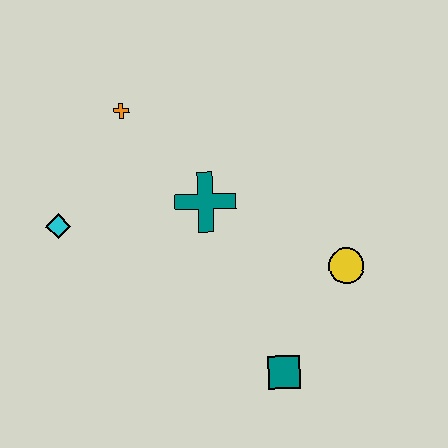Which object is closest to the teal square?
The yellow circle is closest to the teal square.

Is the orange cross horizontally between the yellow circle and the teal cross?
No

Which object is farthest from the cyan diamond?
The yellow circle is farthest from the cyan diamond.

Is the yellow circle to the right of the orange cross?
Yes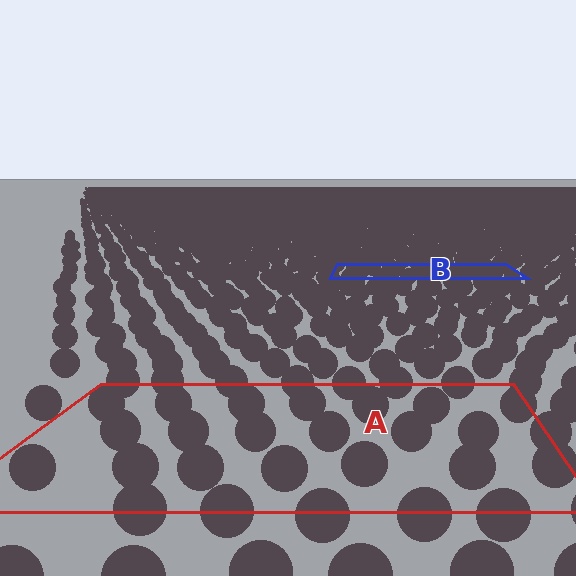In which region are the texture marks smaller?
The texture marks are smaller in region B, because it is farther away.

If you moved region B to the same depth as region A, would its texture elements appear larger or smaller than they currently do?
They would appear larger. At a closer depth, the same texture elements are projected at a bigger on-screen size.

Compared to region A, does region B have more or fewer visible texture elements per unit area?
Region B has more texture elements per unit area — they are packed more densely because it is farther away.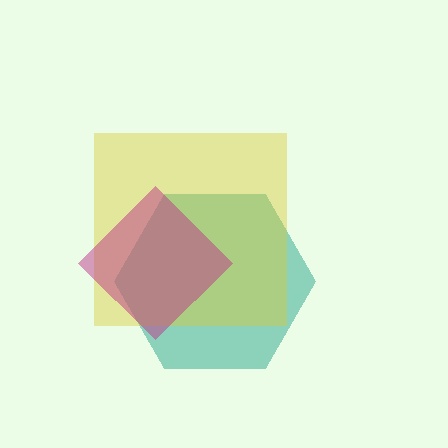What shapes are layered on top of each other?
The layered shapes are: a teal hexagon, a yellow square, a magenta diamond.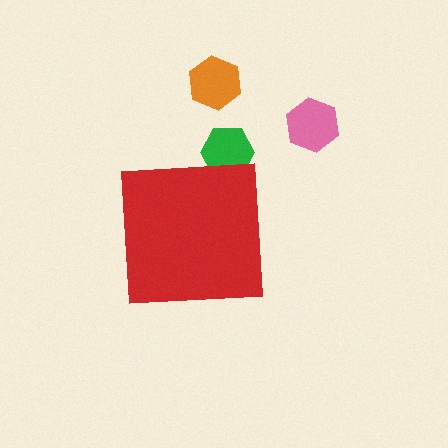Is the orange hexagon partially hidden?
No, the orange hexagon is fully visible.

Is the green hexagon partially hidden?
Yes, the green hexagon is partially hidden behind the red square.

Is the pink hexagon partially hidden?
No, the pink hexagon is fully visible.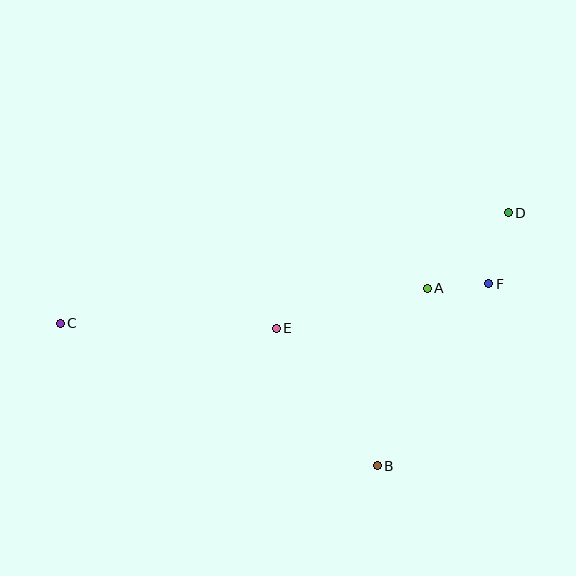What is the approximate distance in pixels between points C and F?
The distance between C and F is approximately 430 pixels.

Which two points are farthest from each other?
Points C and D are farthest from each other.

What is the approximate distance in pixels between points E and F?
The distance between E and F is approximately 217 pixels.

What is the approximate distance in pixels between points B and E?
The distance between B and E is approximately 170 pixels.